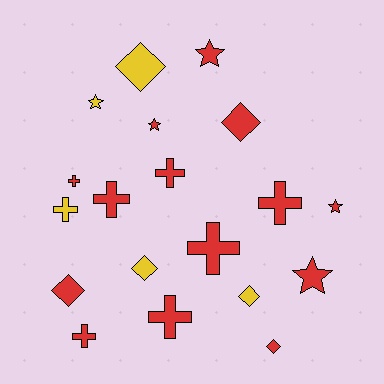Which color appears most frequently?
Red, with 14 objects.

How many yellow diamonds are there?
There are 3 yellow diamonds.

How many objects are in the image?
There are 19 objects.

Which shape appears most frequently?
Cross, with 8 objects.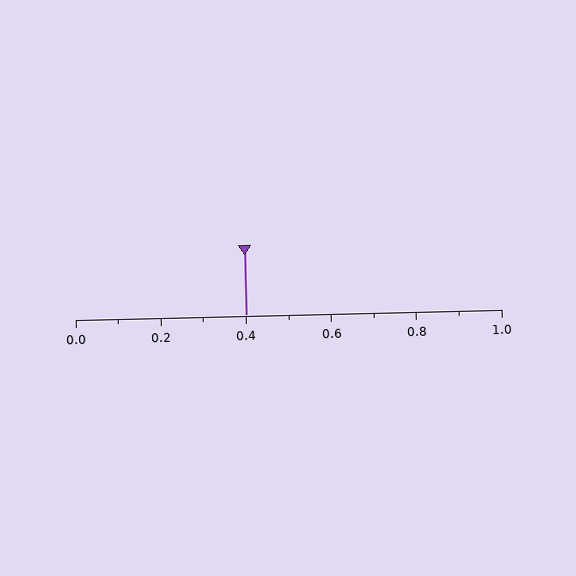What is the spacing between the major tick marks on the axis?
The major ticks are spaced 0.2 apart.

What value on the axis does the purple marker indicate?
The marker indicates approximately 0.4.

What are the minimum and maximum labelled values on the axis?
The axis runs from 0.0 to 1.0.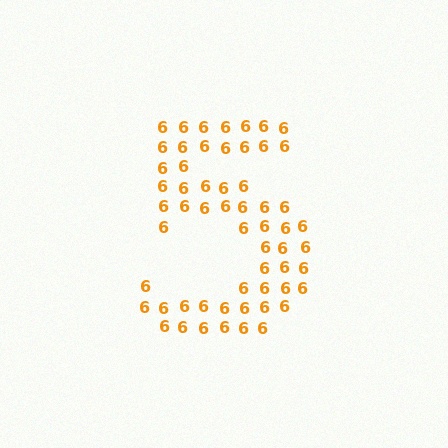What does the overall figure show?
The overall figure shows the digit 5.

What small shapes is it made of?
It is made of small digit 6's.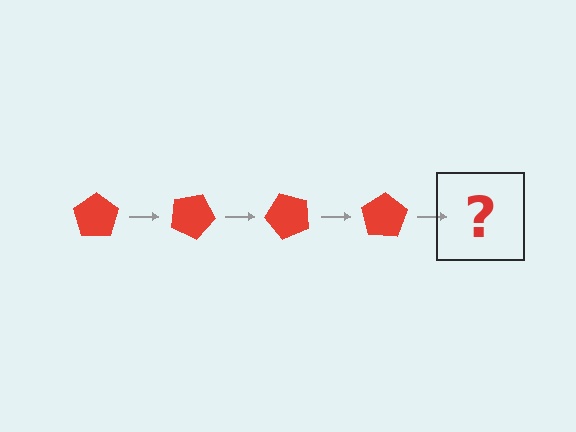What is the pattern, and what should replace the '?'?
The pattern is that the pentagon rotates 25 degrees each step. The '?' should be a red pentagon rotated 100 degrees.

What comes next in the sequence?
The next element should be a red pentagon rotated 100 degrees.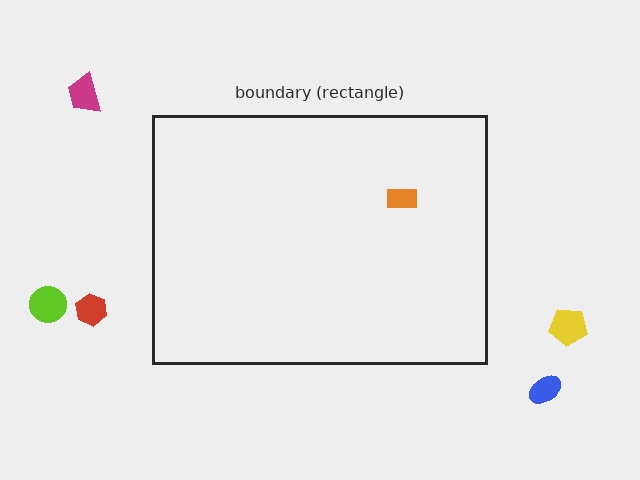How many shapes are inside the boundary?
1 inside, 5 outside.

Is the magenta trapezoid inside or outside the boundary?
Outside.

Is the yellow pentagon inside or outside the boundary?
Outside.